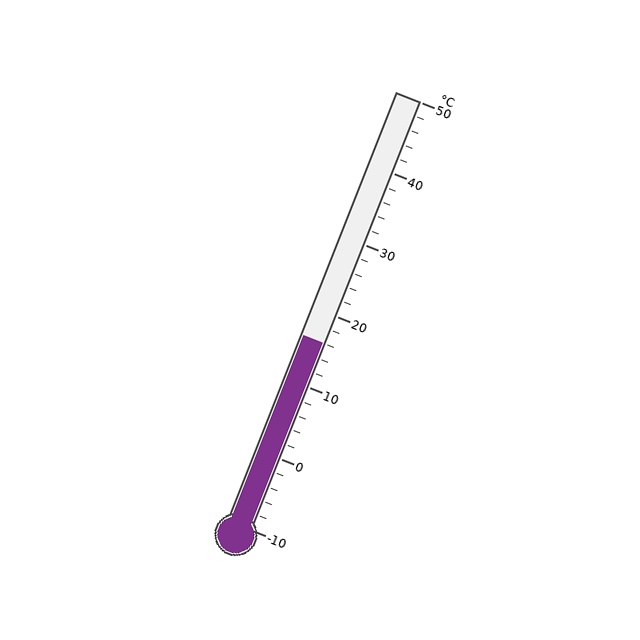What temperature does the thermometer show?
The thermometer shows approximately 16°C.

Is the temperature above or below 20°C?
The temperature is below 20°C.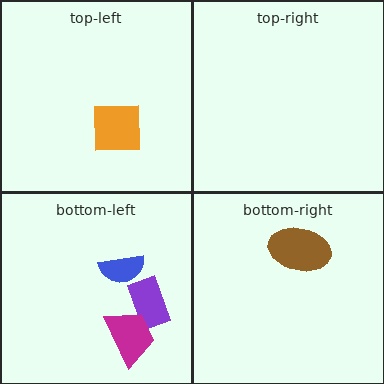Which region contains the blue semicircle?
The bottom-left region.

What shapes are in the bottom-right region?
The brown ellipse.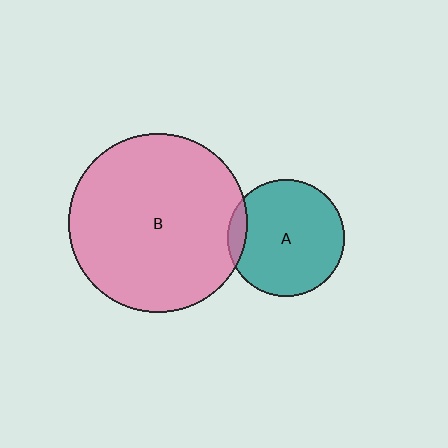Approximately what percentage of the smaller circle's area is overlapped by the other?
Approximately 10%.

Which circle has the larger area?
Circle B (pink).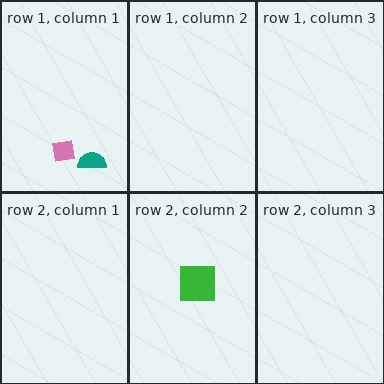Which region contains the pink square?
The row 1, column 1 region.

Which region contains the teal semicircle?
The row 1, column 1 region.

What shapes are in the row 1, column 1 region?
The pink square, the teal semicircle.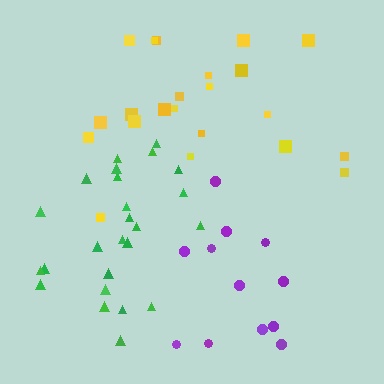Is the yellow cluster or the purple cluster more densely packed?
Yellow.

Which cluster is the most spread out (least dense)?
Purple.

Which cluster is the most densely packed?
Yellow.